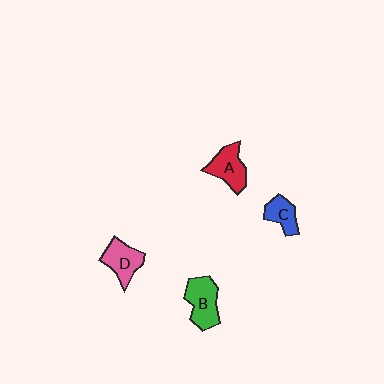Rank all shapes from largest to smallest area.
From largest to smallest: B (green), A (red), D (pink), C (blue).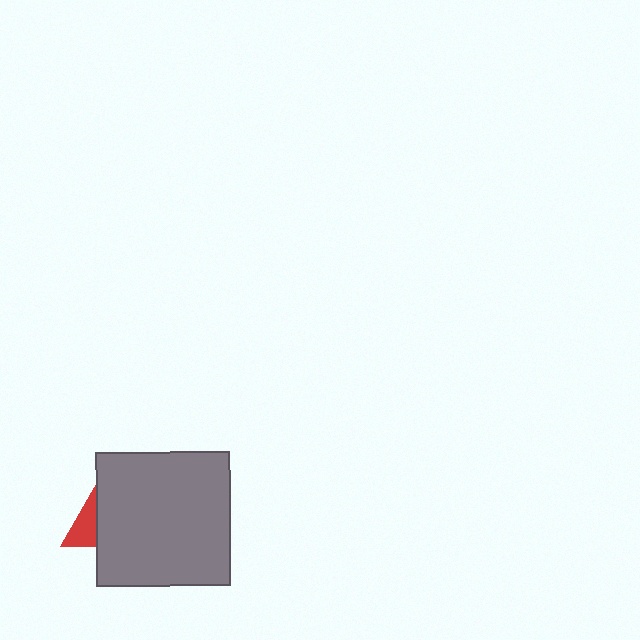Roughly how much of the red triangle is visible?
A small part of it is visible (roughly 31%).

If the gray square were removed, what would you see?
You would see the complete red triangle.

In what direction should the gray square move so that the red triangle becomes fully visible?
The gray square should move right. That is the shortest direction to clear the overlap and leave the red triangle fully visible.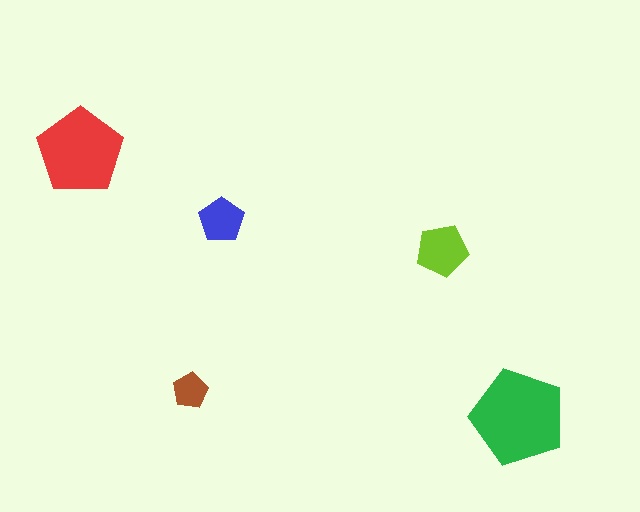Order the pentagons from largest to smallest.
the green one, the red one, the lime one, the blue one, the brown one.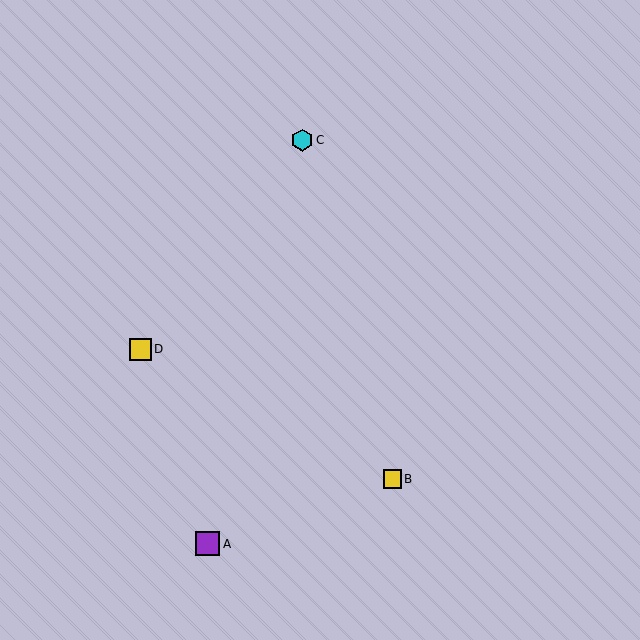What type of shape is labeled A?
Shape A is a purple square.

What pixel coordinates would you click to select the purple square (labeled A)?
Click at (207, 544) to select the purple square A.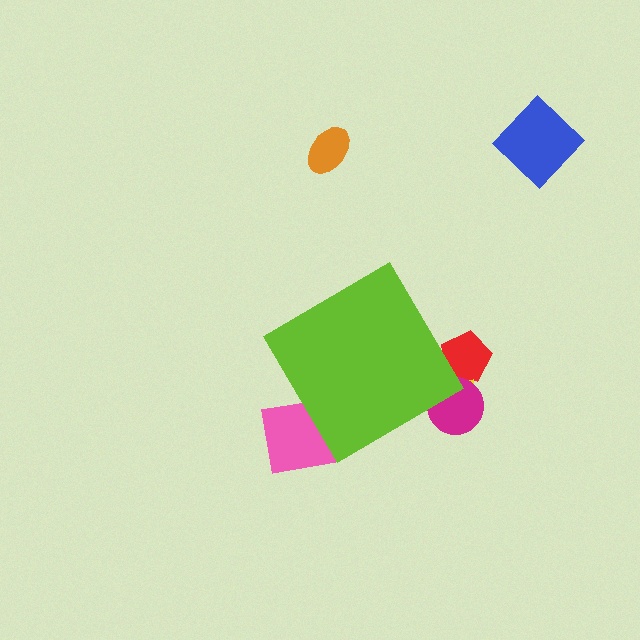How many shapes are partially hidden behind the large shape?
4 shapes are partially hidden.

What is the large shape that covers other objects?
A lime diamond.